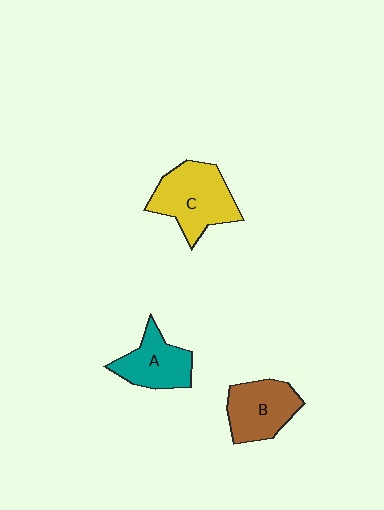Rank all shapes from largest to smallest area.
From largest to smallest: C (yellow), B (brown), A (teal).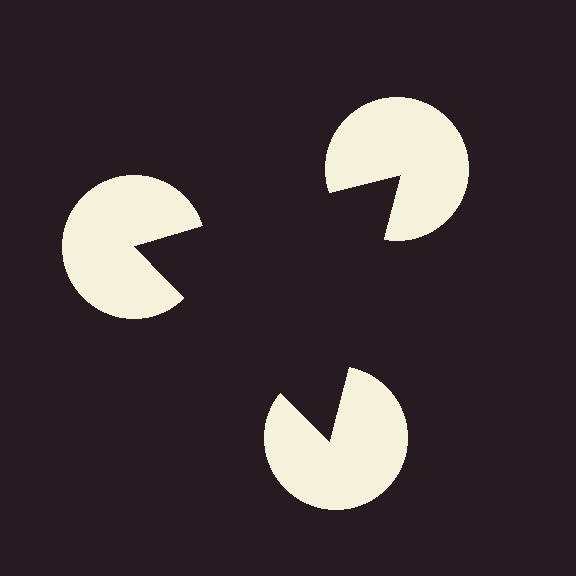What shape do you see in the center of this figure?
An illusory triangle — its edges are inferred from the aligned wedge cuts in the pac-man discs, not physically drawn.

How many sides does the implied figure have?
3 sides.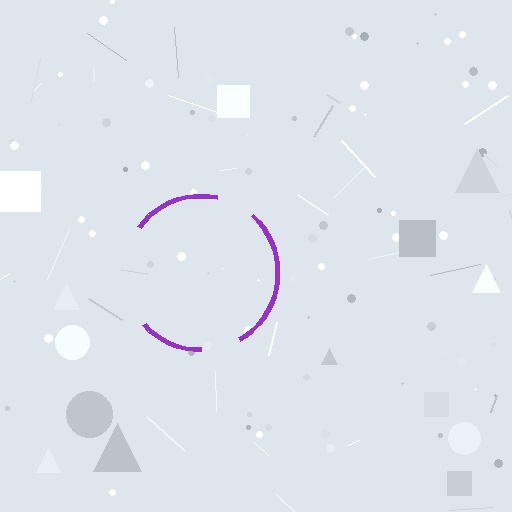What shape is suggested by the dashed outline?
The dashed outline suggests a circle.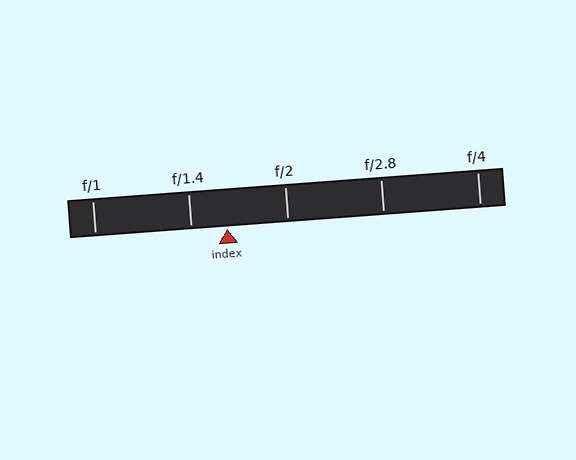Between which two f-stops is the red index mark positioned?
The index mark is between f/1.4 and f/2.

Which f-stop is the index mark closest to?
The index mark is closest to f/1.4.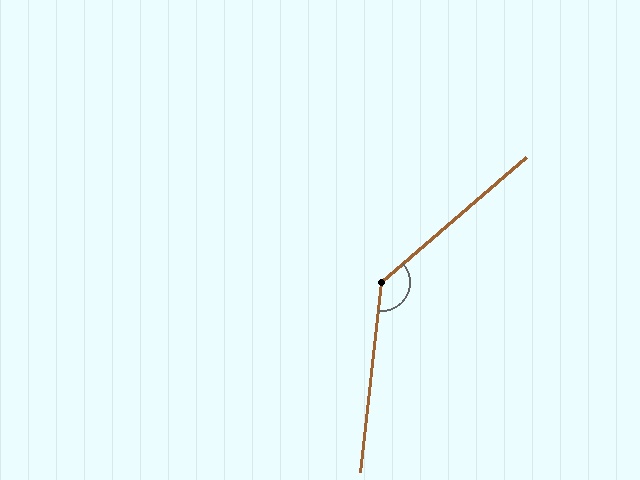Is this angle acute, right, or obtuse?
It is obtuse.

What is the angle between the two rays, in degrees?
Approximately 137 degrees.